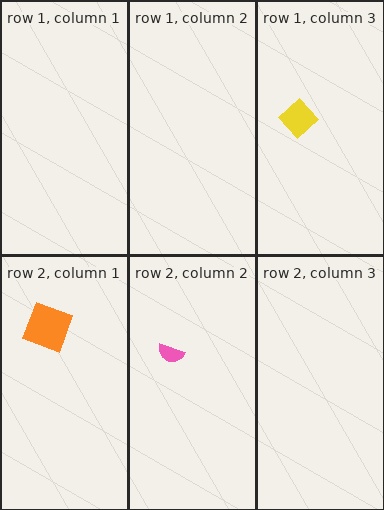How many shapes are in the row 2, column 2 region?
1.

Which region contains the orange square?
The row 2, column 1 region.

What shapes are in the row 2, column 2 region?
The pink semicircle.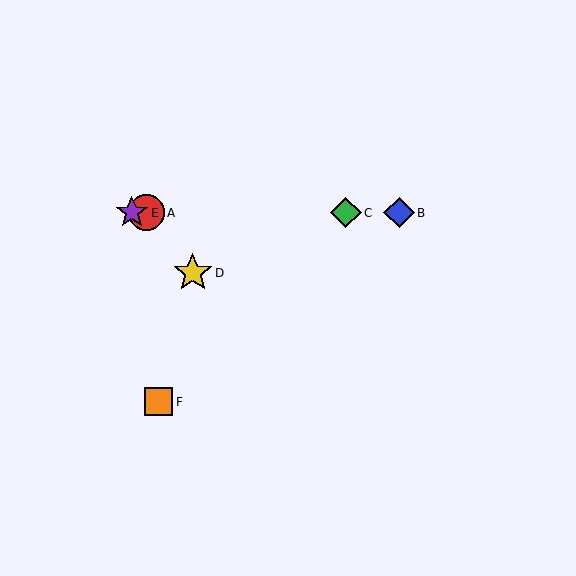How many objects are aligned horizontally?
4 objects (A, B, C, E) are aligned horizontally.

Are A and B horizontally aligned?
Yes, both are at y≈213.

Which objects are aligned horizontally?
Objects A, B, C, E are aligned horizontally.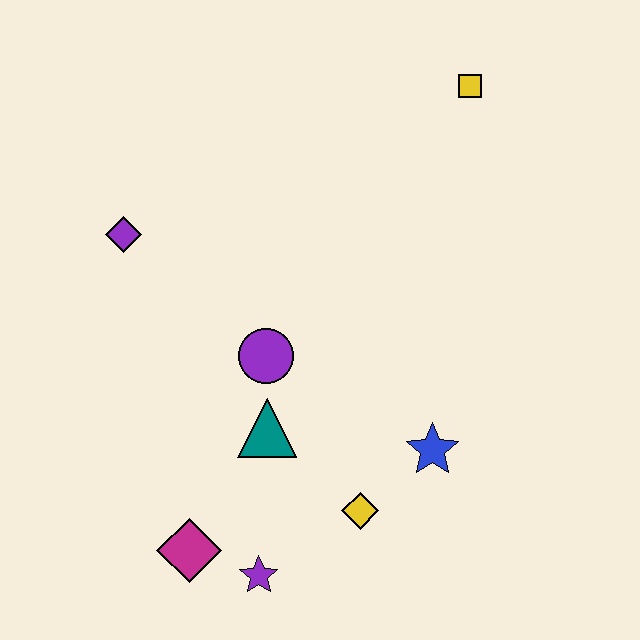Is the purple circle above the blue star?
Yes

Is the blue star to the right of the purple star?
Yes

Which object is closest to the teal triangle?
The purple circle is closest to the teal triangle.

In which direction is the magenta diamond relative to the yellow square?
The magenta diamond is below the yellow square.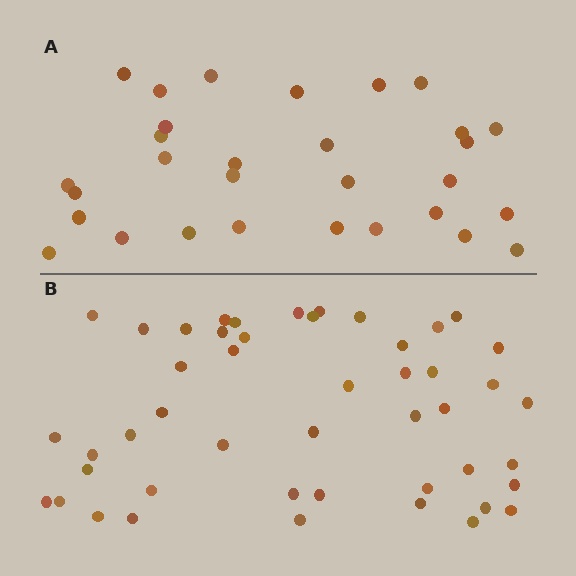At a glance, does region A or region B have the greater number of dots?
Region B (the bottom region) has more dots.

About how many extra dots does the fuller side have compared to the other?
Region B has approximately 15 more dots than region A.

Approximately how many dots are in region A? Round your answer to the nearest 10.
About 30 dots.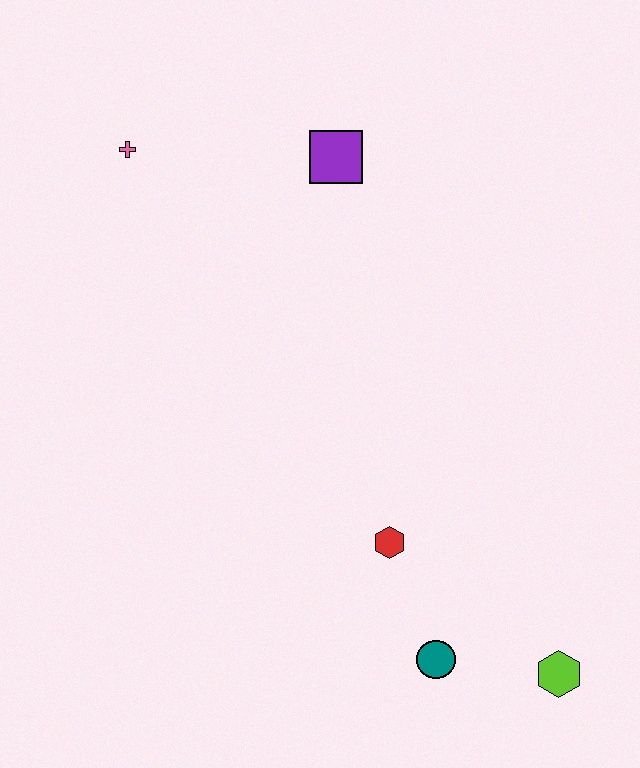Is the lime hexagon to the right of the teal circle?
Yes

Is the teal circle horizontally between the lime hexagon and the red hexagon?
Yes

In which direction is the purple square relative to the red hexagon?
The purple square is above the red hexagon.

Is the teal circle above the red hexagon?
No